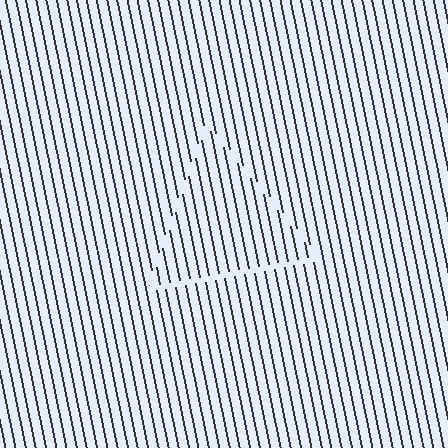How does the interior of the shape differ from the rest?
The interior of the shape contains the same grating, shifted by half a period — the contour is defined by the phase discontinuity where line-ends from the inner and outer gratings abut.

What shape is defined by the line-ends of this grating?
An illusory triangle. The interior of the shape contains the same grating, shifted by half a period — the contour is defined by the phase discontinuity where line-ends from the inner and outer gratings abut.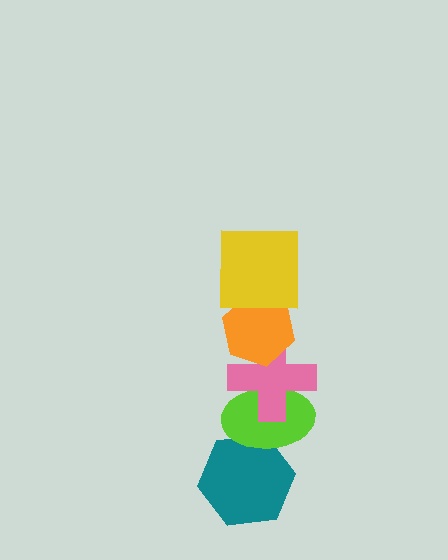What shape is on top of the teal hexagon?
The lime ellipse is on top of the teal hexagon.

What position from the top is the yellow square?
The yellow square is 1st from the top.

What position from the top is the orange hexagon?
The orange hexagon is 2nd from the top.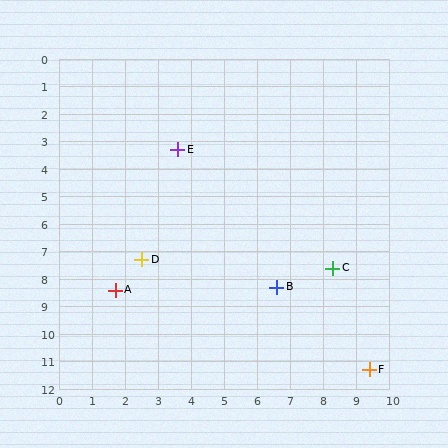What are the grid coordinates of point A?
Point A is at approximately (1.7, 8.4).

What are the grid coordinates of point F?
Point F is at approximately (9.4, 11.3).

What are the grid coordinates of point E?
Point E is at approximately (3.6, 3.3).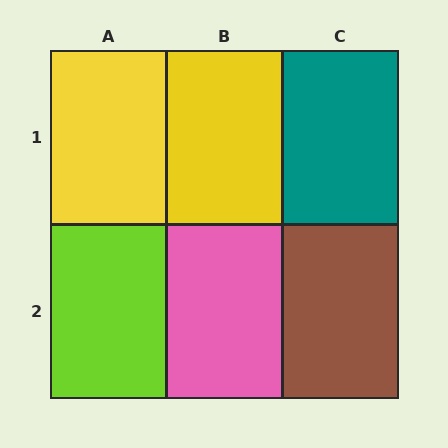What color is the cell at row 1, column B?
Yellow.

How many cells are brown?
1 cell is brown.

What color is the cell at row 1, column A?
Yellow.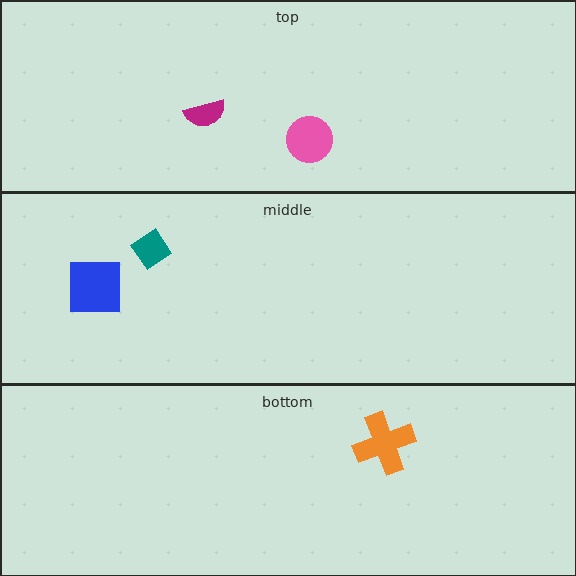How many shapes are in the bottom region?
1.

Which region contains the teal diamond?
The middle region.